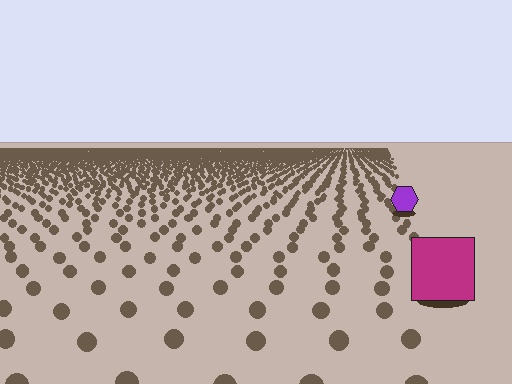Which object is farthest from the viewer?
The purple hexagon is farthest from the viewer. It appears smaller and the ground texture around it is denser.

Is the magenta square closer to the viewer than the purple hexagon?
Yes. The magenta square is closer — you can tell from the texture gradient: the ground texture is coarser near it.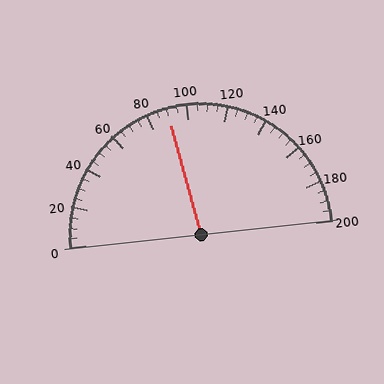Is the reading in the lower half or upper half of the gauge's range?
The reading is in the lower half of the range (0 to 200).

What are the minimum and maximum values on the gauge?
The gauge ranges from 0 to 200.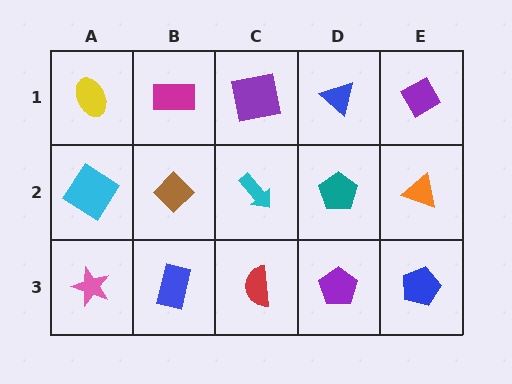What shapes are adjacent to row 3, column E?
An orange triangle (row 2, column E), a purple pentagon (row 3, column D).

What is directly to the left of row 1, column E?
A blue triangle.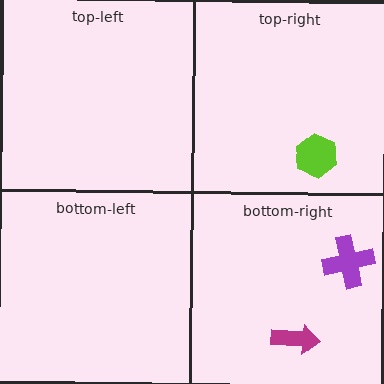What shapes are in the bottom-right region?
The magenta arrow, the purple cross.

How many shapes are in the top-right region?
1.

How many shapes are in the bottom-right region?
2.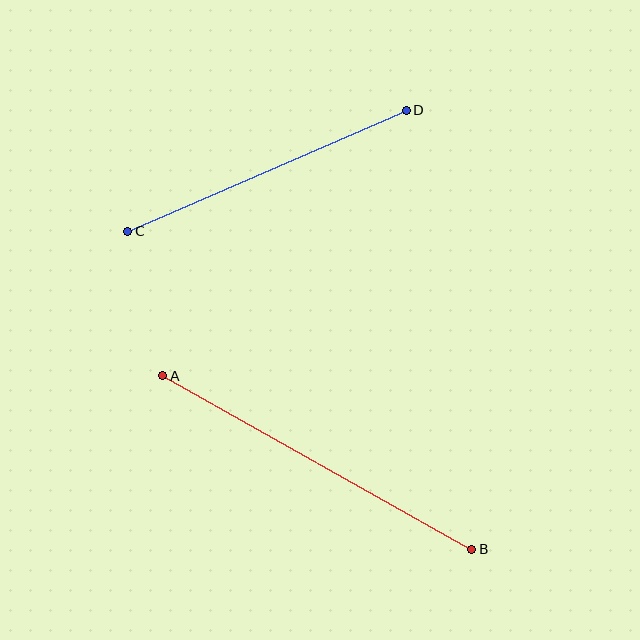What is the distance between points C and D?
The distance is approximately 304 pixels.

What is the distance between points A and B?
The distance is approximately 354 pixels.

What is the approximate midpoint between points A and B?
The midpoint is at approximately (317, 462) pixels.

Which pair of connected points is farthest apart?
Points A and B are farthest apart.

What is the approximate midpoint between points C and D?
The midpoint is at approximately (267, 171) pixels.